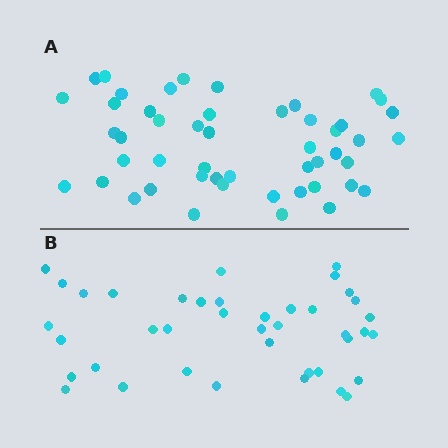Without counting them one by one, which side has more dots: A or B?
Region A (the top region) has more dots.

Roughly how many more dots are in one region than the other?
Region A has roughly 8 or so more dots than region B.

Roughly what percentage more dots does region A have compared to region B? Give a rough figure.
About 20% more.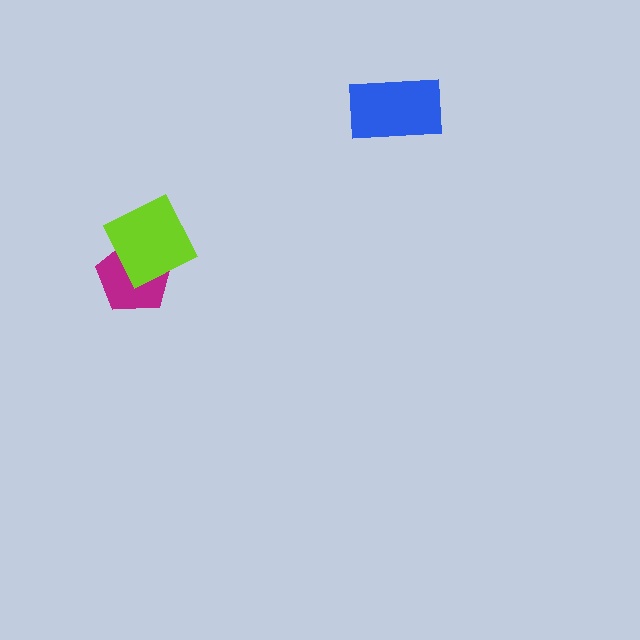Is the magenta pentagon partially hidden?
Yes, it is partially covered by another shape.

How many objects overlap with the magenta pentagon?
1 object overlaps with the magenta pentagon.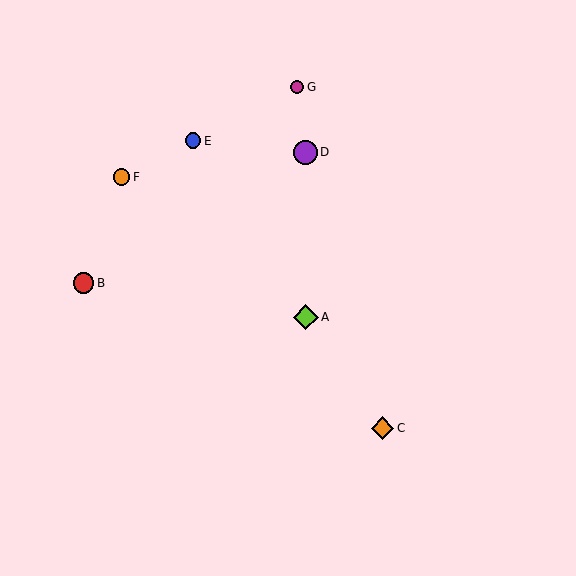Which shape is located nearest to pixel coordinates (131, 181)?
The orange circle (labeled F) at (122, 177) is nearest to that location.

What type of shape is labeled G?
Shape G is a magenta circle.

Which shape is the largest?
The lime diamond (labeled A) is the largest.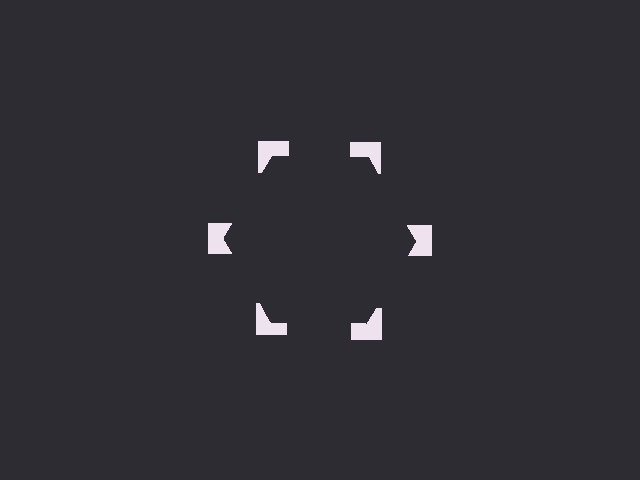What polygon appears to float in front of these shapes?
An illusory hexagon — its edges are inferred from the aligned wedge cuts in the notched squares, not physically drawn.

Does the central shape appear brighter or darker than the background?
It typically appears slightly darker than the background, even though no actual brightness change is drawn.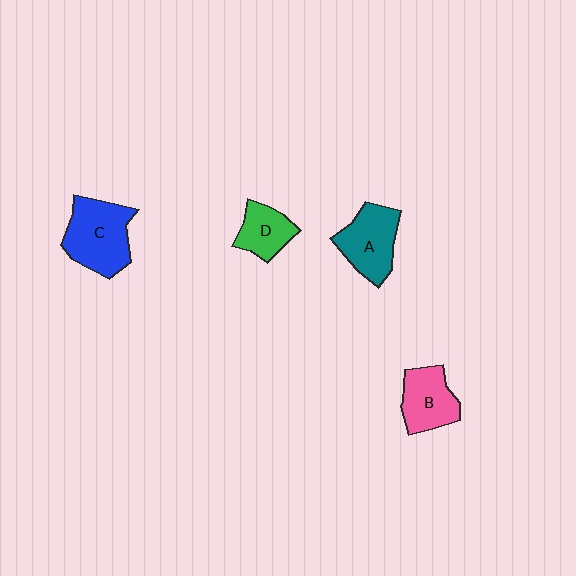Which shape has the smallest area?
Shape D (green).